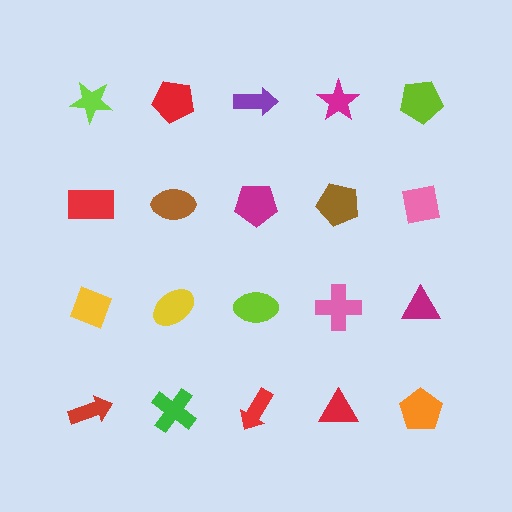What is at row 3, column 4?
A pink cross.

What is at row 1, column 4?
A magenta star.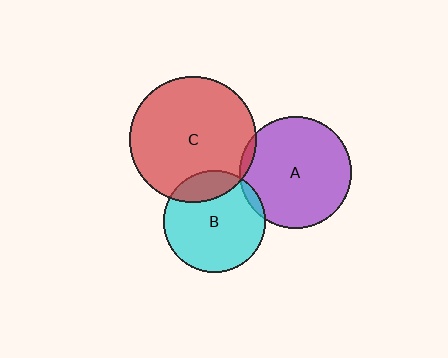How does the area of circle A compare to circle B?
Approximately 1.2 times.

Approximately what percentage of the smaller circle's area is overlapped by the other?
Approximately 5%.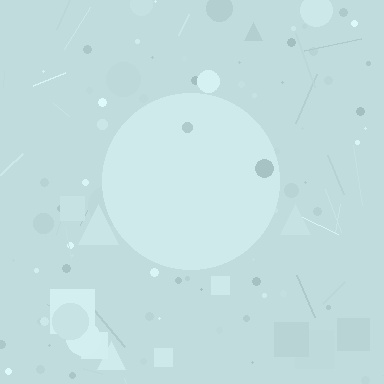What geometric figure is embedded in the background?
A circle is embedded in the background.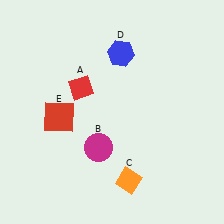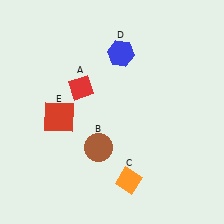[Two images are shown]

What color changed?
The circle (B) changed from magenta in Image 1 to brown in Image 2.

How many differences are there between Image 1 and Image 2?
There is 1 difference between the two images.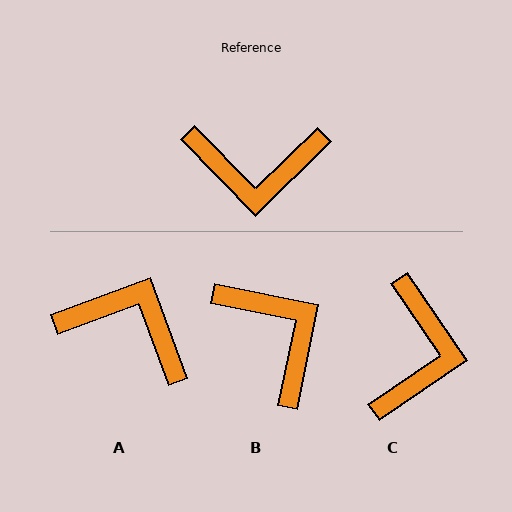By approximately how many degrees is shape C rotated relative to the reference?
Approximately 80 degrees counter-clockwise.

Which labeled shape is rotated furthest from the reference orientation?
A, about 156 degrees away.